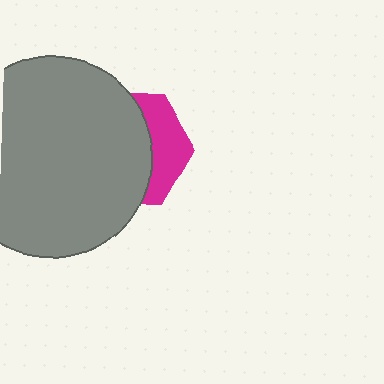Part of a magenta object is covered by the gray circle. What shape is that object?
It is a hexagon.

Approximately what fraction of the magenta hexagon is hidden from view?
Roughly 67% of the magenta hexagon is hidden behind the gray circle.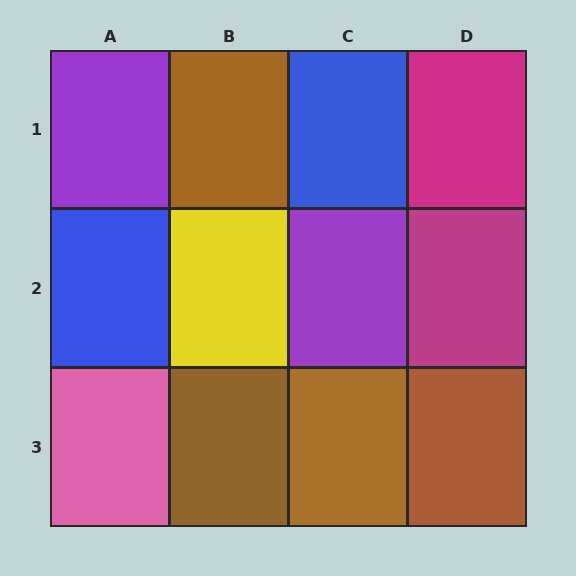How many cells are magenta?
2 cells are magenta.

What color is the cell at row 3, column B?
Brown.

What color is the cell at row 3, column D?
Brown.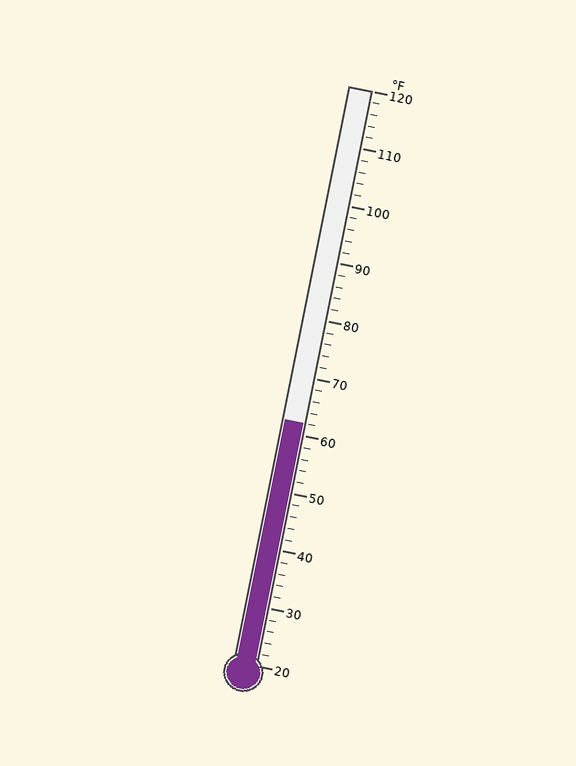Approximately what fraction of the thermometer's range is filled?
The thermometer is filled to approximately 40% of its range.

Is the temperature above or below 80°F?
The temperature is below 80°F.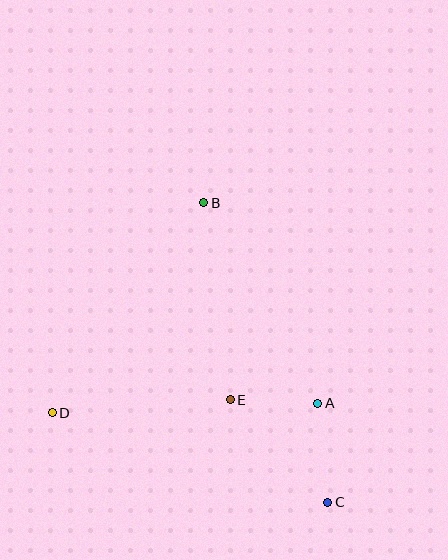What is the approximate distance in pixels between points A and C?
The distance between A and C is approximately 100 pixels.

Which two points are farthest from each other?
Points B and C are farthest from each other.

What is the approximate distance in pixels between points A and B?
The distance between A and B is approximately 230 pixels.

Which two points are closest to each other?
Points A and E are closest to each other.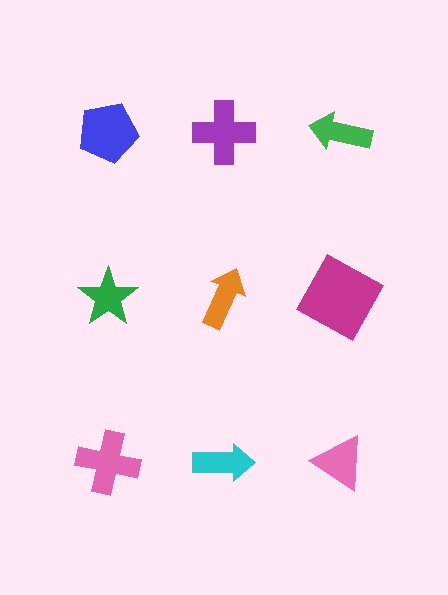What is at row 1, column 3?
A green arrow.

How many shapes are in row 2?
3 shapes.